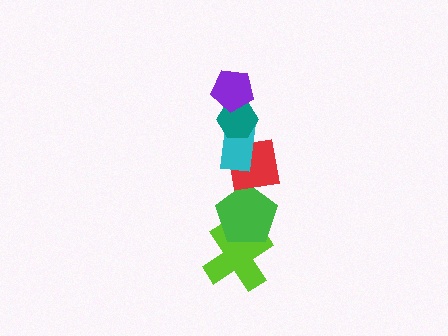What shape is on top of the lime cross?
The green pentagon is on top of the lime cross.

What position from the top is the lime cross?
The lime cross is 6th from the top.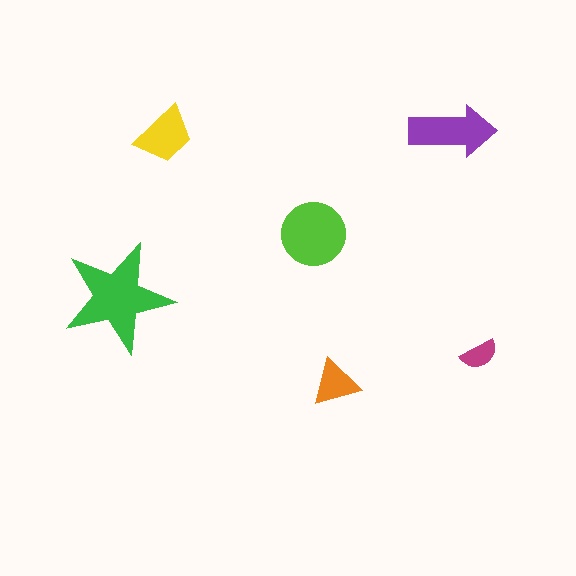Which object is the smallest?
The magenta semicircle.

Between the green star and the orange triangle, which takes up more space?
The green star.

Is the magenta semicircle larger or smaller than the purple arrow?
Smaller.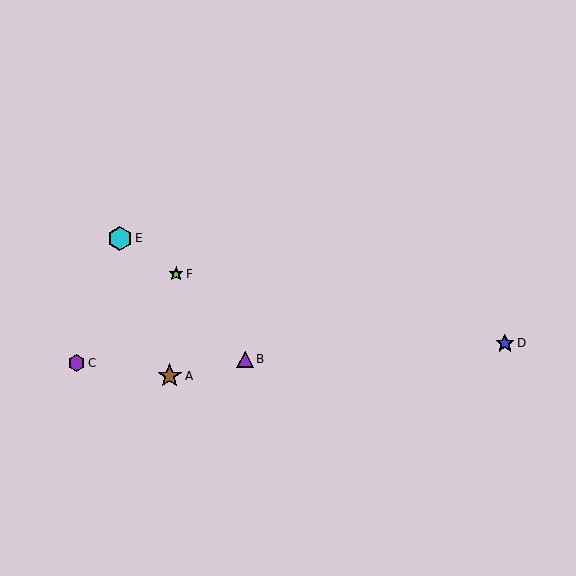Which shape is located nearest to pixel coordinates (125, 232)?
The cyan hexagon (labeled E) at (120, 238) is nearest to that location.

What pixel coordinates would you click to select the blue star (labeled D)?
Click at (505, 343) to select the blue star D.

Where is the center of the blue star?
The center of the blue star is at (505, 343).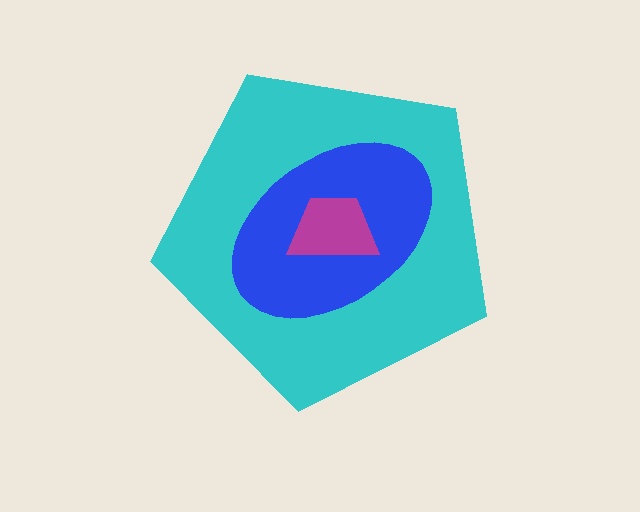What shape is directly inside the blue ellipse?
The magenta trapezoid.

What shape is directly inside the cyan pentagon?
The blue ellipse.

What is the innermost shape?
The magenta trapezoid.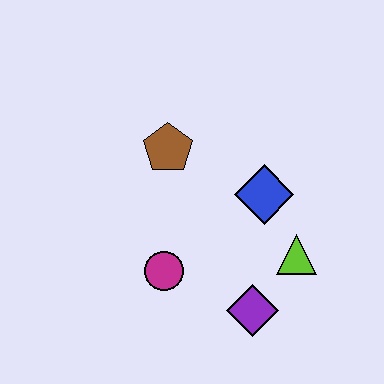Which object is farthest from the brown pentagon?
The purple diamond is farthest from the brown pentagon.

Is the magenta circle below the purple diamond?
No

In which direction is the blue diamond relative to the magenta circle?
The blue diamond is to the right of the magenta circle.